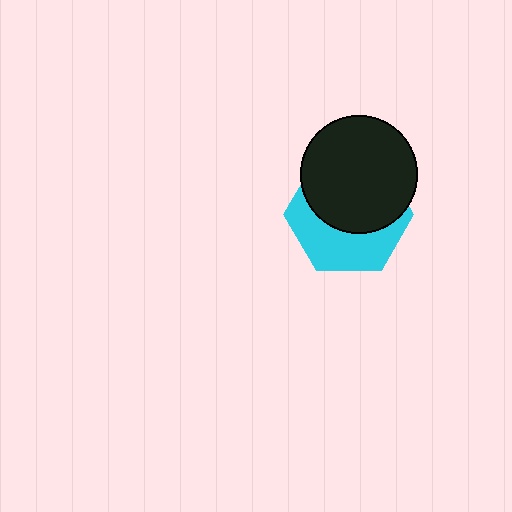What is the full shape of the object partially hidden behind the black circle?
The partially hidden object is a cyan hexagon.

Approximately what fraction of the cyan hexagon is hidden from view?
Roughly 56% of the cyan hexagon is hidden behind the black circle.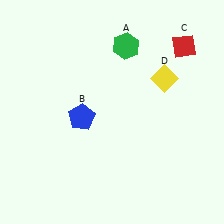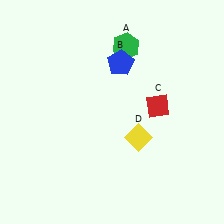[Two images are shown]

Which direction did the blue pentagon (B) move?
The blue pentagon (B) moved up.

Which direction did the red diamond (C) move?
The red diamond (C) moved down.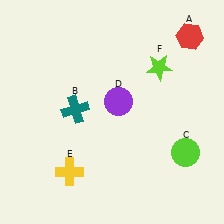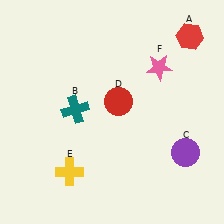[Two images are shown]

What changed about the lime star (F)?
In Image 1, F is lime. In Image 2, it changed to pink.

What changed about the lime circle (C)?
In Image 1, C is lime. In Image 2, it changed to purple.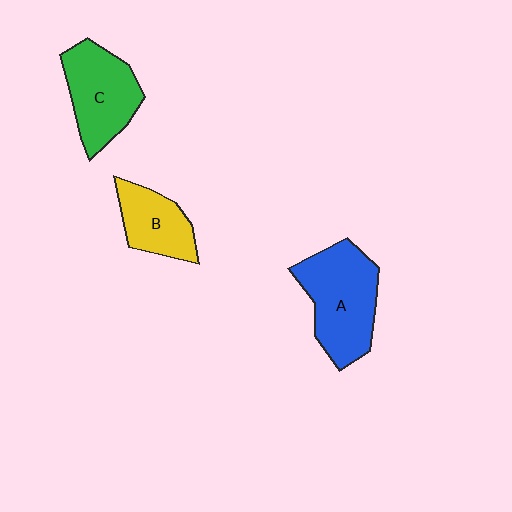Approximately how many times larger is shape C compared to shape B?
Approximately 1.4 times.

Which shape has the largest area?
Shape A (blue).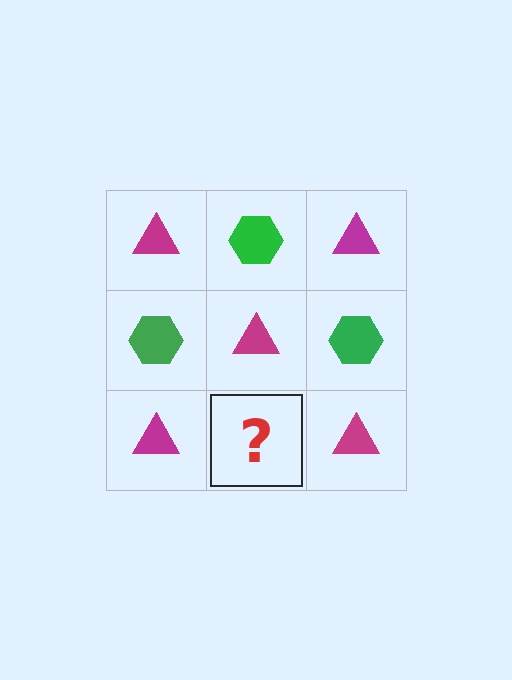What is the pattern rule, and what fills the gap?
The rule is that it alternates magenta triangle and green hexagon in a checkerboard pattern. The gap should be filled with a green hexagon.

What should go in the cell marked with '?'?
The missing cell should contain a green hexagon.